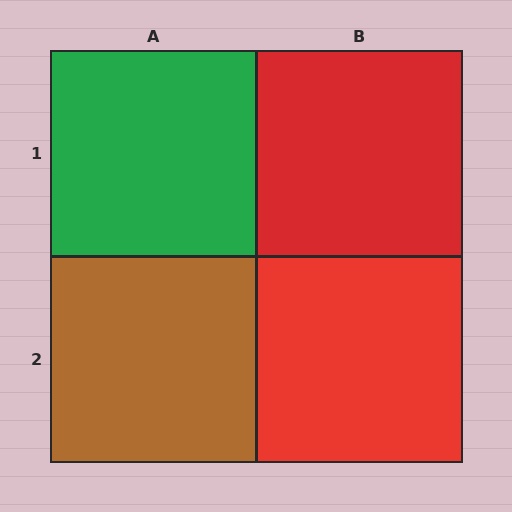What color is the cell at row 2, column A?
Brown.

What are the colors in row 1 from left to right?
Green, red.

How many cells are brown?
1 cell is brown.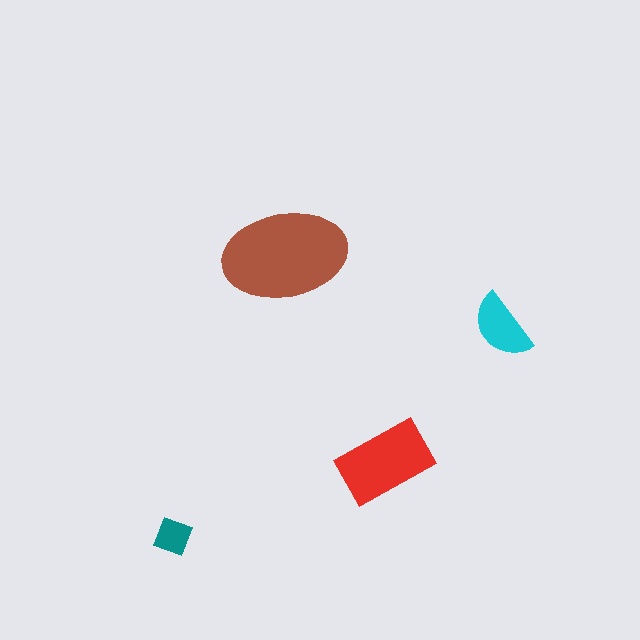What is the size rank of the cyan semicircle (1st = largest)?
3rd.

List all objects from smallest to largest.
The teal square, the cyan semicircle, the red rectangle, the brown ellipse.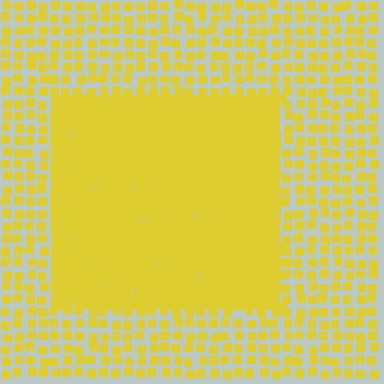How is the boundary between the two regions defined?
The boundary is defined by a change in element density (approximately 2.8x ratio). All elements are the same color, size, and shape.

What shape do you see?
I see a rectangle.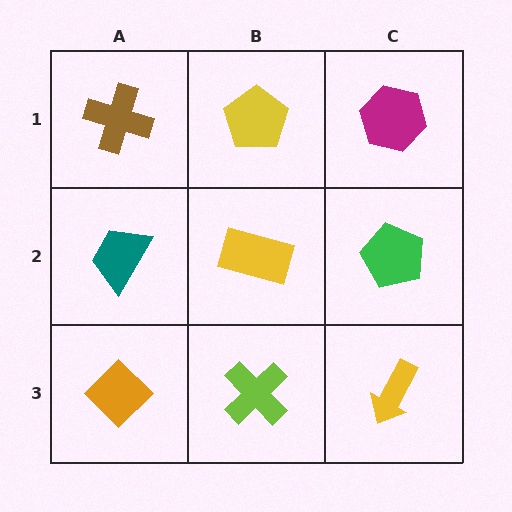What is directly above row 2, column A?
A brown cross.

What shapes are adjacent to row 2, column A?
A brown cross (row 1, column A), an orange diamond (row 3, column A), a yellow rectangle (row 2, column B).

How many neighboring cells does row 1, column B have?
3.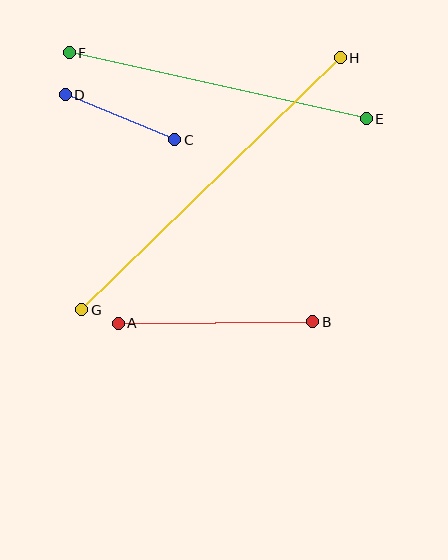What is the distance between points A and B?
The distance is approximately 195 pixels.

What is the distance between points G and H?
The distance is approximately 361 pixels.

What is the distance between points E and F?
The distance is approximately 304 pixels.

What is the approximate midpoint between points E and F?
The midpoint is at approximately (218, 86) pixels.